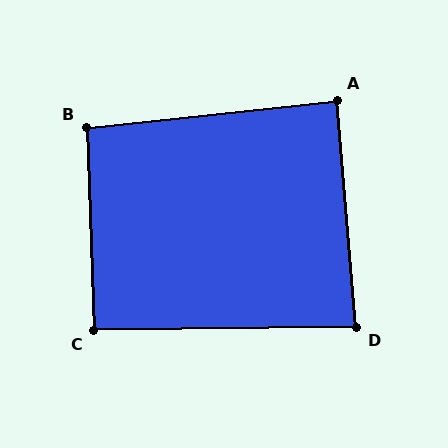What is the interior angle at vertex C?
Approximately 91 degrees (approximately right).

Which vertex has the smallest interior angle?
D, at approximately 86 degrees.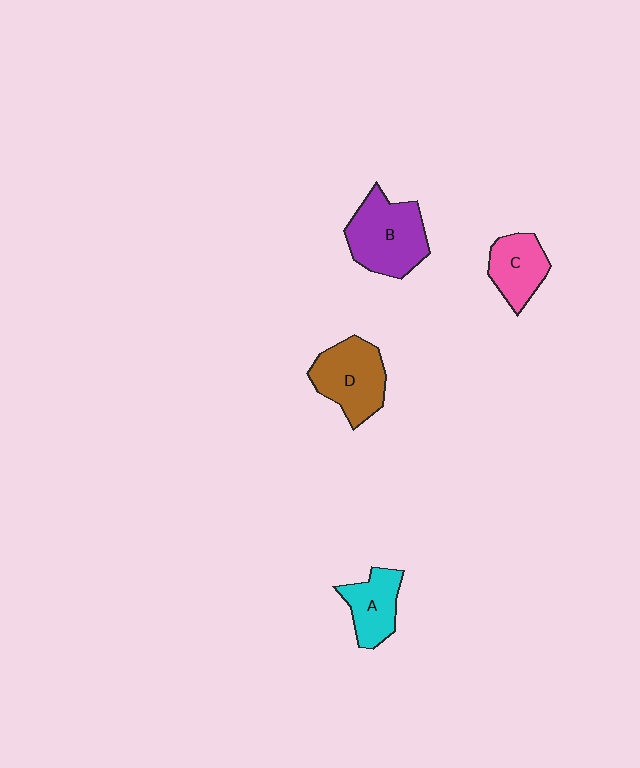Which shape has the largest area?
Shape B (purple).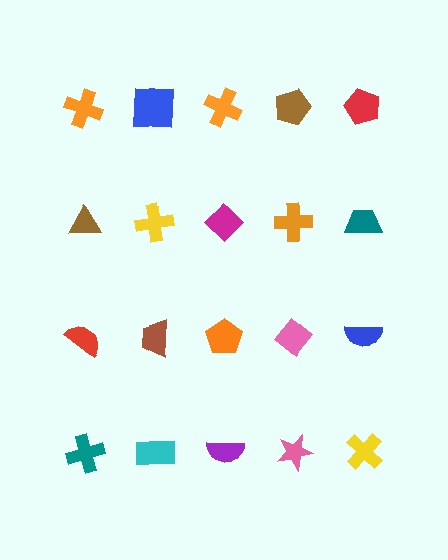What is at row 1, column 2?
A blue square.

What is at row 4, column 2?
A cyan rectangle.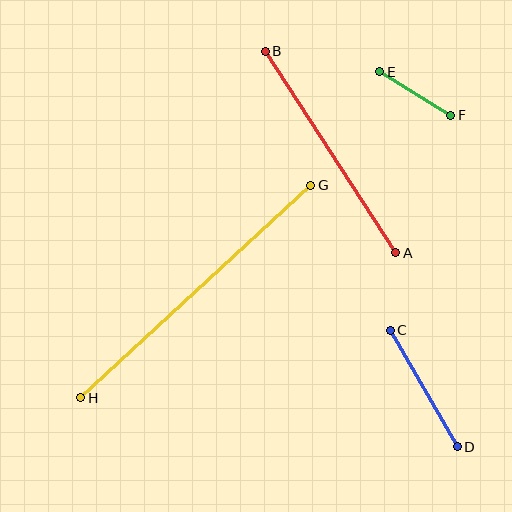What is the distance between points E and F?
The distance is approximately 83 pixels.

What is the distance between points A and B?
The distance is approximately 240 pixels.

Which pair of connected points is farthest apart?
Points G and H are farthest apart.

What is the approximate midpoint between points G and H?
The midpoint is at approximately (196, 291) pixels.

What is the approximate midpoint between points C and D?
The midpoint is at approximately (424, 388) pixels.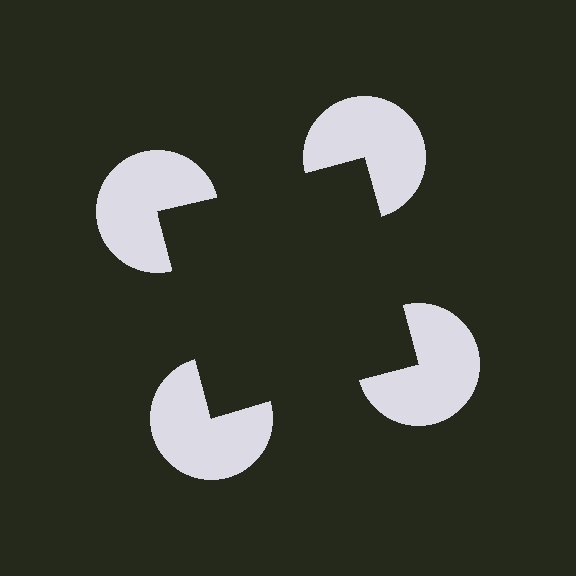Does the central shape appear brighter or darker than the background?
It typically appears slightly darker than the background, even though no actual brightness change is drawn.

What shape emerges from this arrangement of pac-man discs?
An illusory square — its edges are inferred from the aligned wedge cuts in the pac-man discs, not physically drawn.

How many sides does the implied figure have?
4 sides.